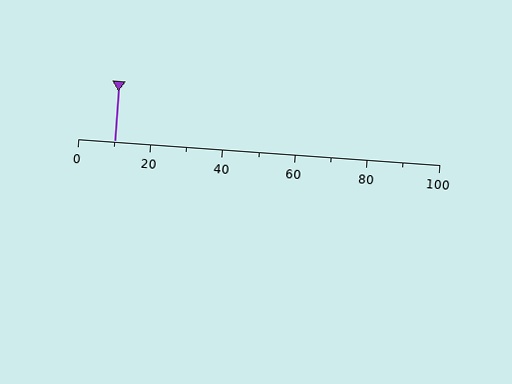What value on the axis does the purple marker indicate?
The marker indicates approximately 10.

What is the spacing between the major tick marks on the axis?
The major ticks are spaced 20 apart.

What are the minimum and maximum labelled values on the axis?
The axis runs from 0 to 100.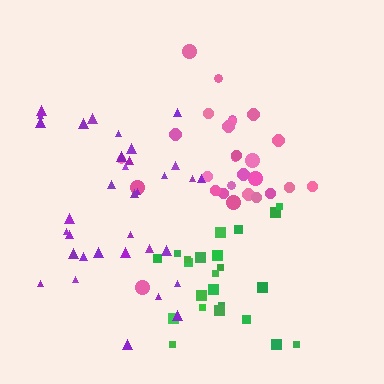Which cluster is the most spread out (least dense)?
Green.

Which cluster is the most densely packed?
Pink.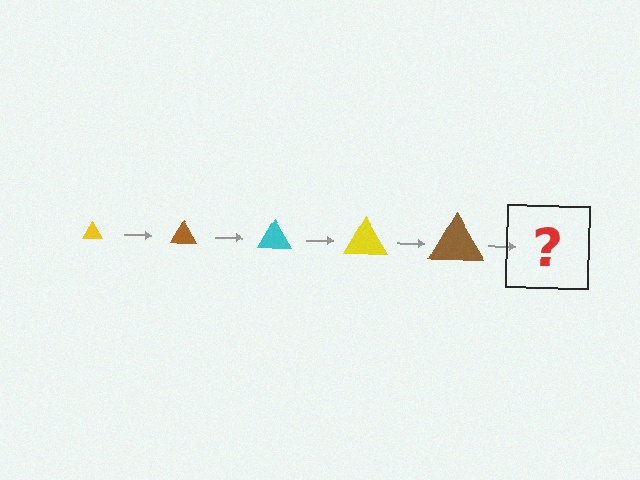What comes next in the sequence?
The next element should be a cyan triangle, larger than the previous one.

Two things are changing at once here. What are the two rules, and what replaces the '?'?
The two rules are that the triangle grows larger each step and the color cycles through yellow, brown, and cyan. The '?' should be a cyan triangle, larger than the previous one.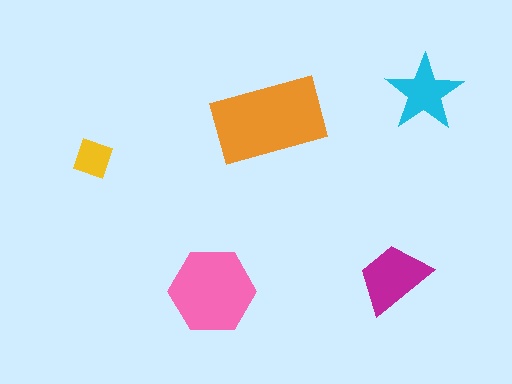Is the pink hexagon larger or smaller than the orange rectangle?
Smaller.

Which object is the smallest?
The yellow square.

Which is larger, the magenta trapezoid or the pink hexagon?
The pink hexagon.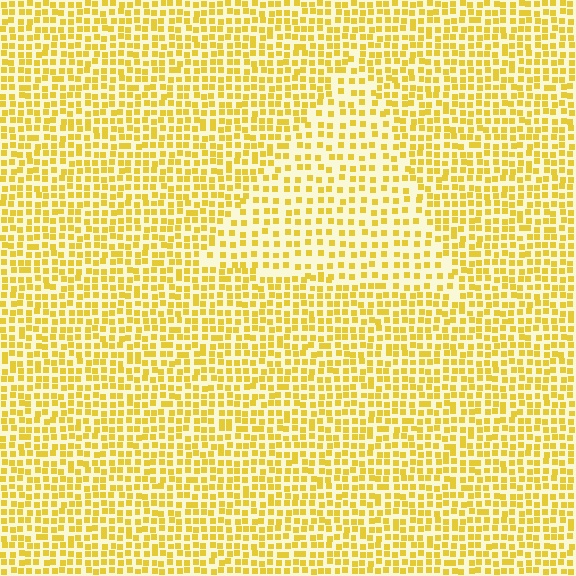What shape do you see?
I see a triangle.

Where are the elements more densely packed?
The elements are more densely packed outside the triangle boundary.